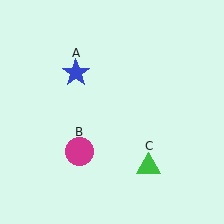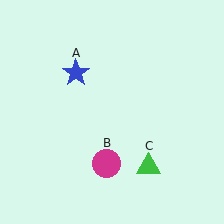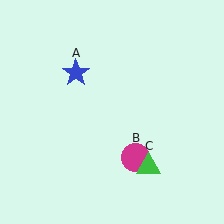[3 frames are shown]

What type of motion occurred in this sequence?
The magenta circle (object B) rotated counterclockwise around the center of the scene.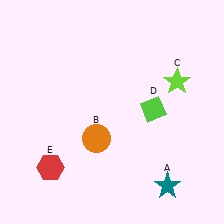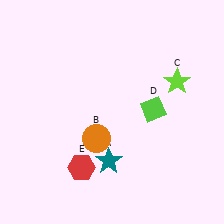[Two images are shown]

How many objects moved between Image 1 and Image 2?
2 objects moved between the two images.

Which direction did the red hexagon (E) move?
The red hexagon (E) moved right.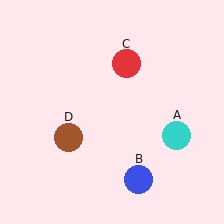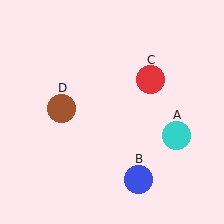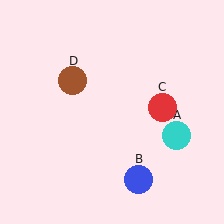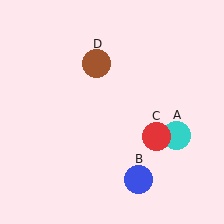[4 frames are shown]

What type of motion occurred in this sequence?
The red circle (object C), brown circle (object D) rotated clockwise around the center of the scene.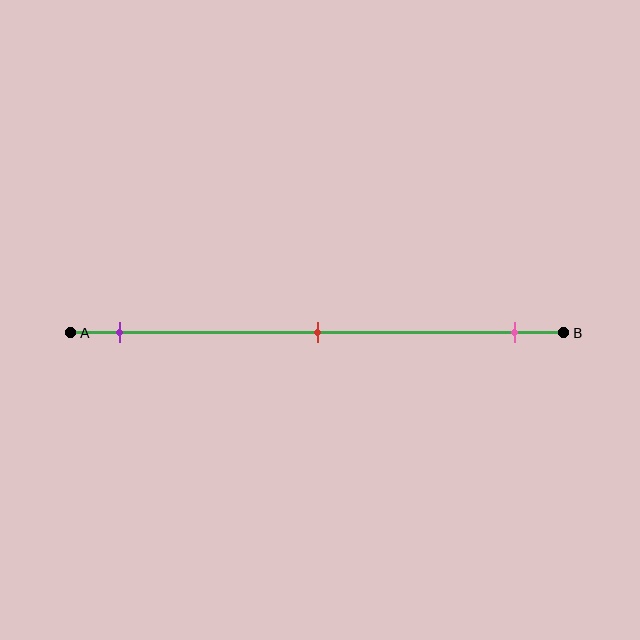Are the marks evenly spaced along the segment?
Yes, the marks are approximately evenly spaced.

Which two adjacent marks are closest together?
The purple and red marks are the closest adjacent pair.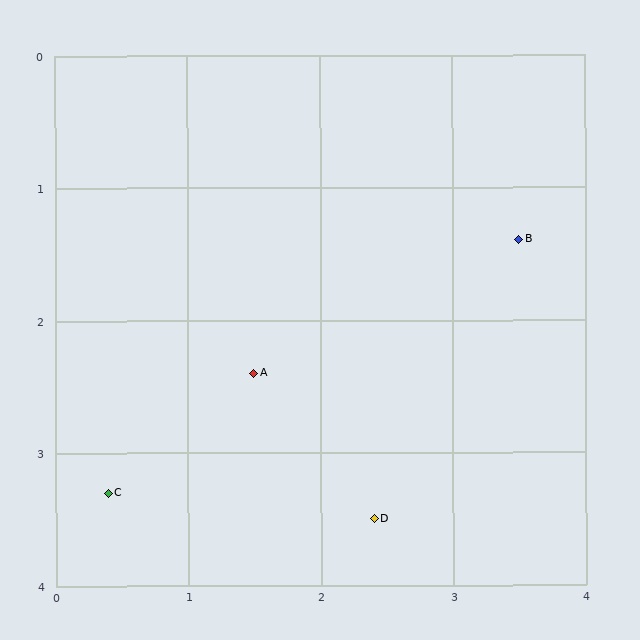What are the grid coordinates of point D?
Point D is at approximately (2.4, 3.5).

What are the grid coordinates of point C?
Point C is at approximately (0.4, 3.3).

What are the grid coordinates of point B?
Point B is at approximately (3.5, 1.4).